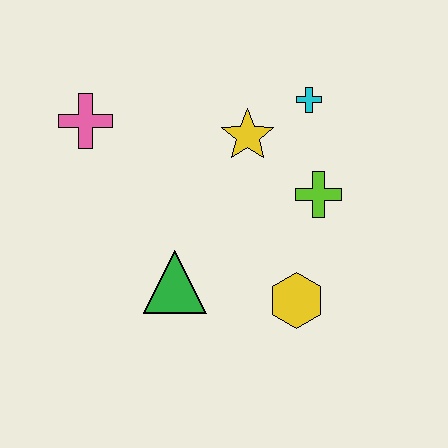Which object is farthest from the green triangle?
The cyan cross is farthest from the green triangle.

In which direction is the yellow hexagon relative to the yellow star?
The yellow hexagon is below the yellow star.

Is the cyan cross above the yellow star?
Yes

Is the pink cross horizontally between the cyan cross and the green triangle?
No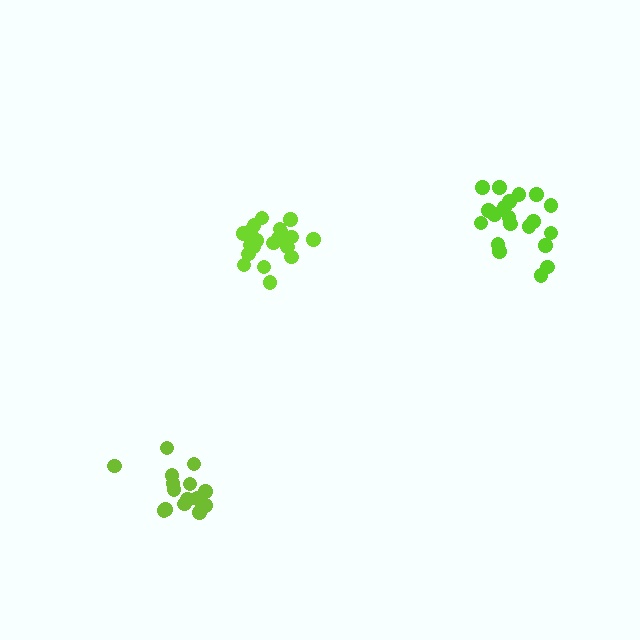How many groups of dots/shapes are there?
There are 3 groups.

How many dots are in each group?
Group 1: 15 dots, Group 2: 20 dots, Group 3: 20 dots (55 total).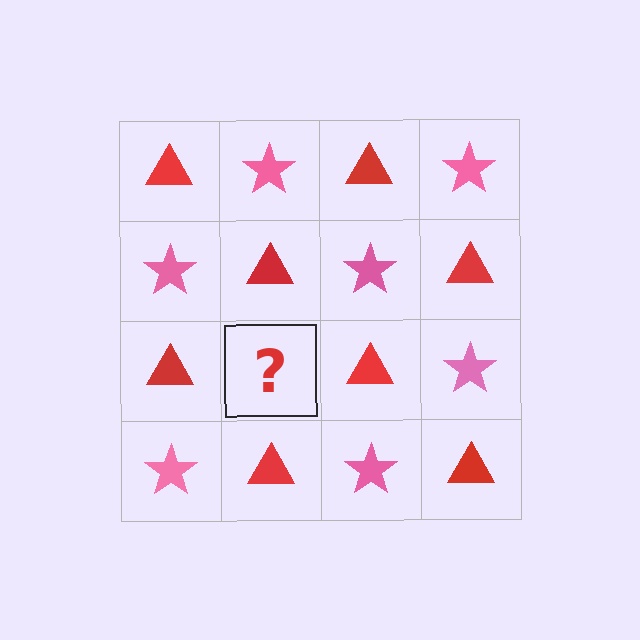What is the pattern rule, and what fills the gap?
The rule is that it alternates red triangle and pink star in a checkerboard pattern. The gap should be filled with a pink star.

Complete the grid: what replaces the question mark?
The question mark should be replaced with a pink star.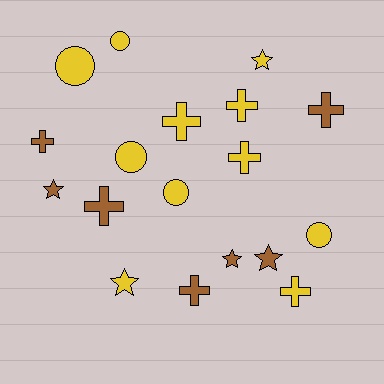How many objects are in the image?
There are 18 objects.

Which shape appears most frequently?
Cross, with 8 objects.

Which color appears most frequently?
Yellow, with 11 objects.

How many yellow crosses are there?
There are 4 yellow crosses.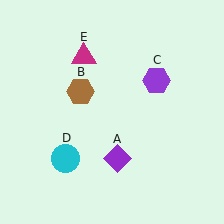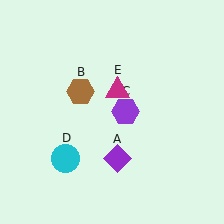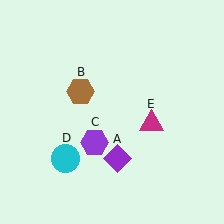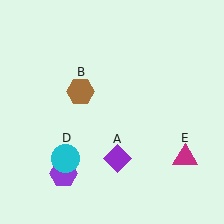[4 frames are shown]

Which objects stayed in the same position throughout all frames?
Purple diamond (object A) and brown hexagon (object B) and cyan circle (object D) remained stationary.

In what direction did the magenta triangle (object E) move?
The magenta triangle (object E) moved down and to the right.